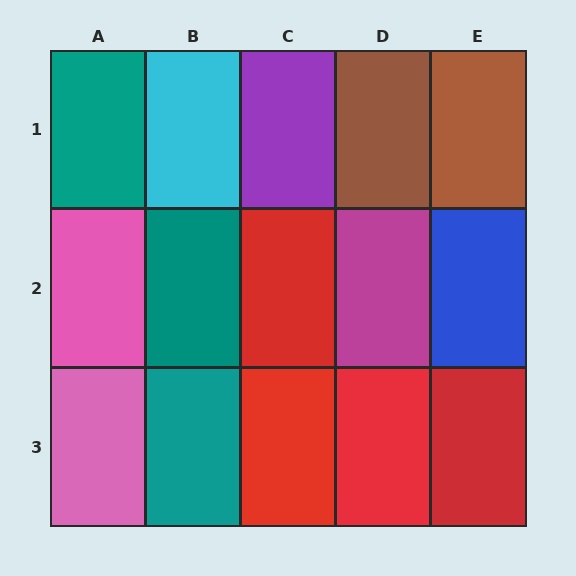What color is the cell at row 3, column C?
Red.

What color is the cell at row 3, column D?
Red.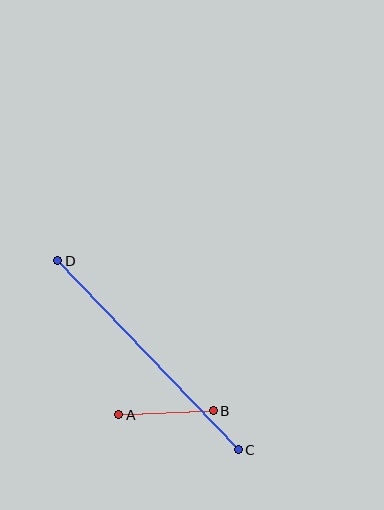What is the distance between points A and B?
The distance is approximately 95 pixels.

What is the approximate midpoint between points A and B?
The midpoint is at approximately (166, 413) pixels.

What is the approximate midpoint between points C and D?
The midpoint is at approximately (148, 355) pixels.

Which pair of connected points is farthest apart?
Points C and D are farthest apart.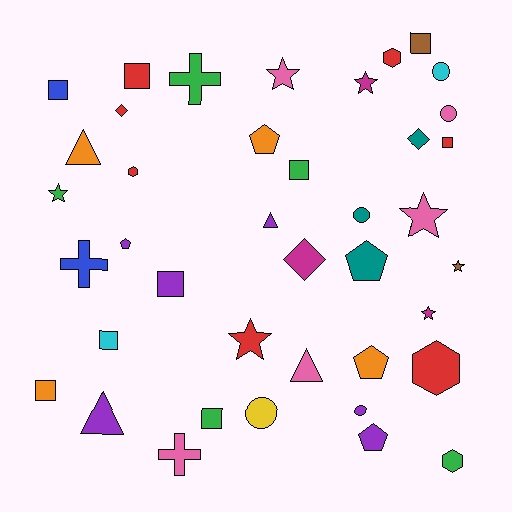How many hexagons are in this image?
There are 4 hexagons.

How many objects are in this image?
There are 40 objects.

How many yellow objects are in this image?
There is 1 yellow object.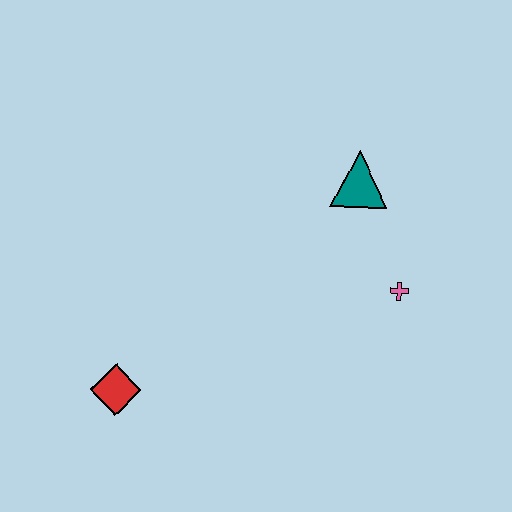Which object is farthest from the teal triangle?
The red diamond is farthest from the teal triangle.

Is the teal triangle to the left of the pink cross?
Yes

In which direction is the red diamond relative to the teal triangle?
The red diamond is to the left of the teal triangle.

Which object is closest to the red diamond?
The pink cross is closest to the red diamond.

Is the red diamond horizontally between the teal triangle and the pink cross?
No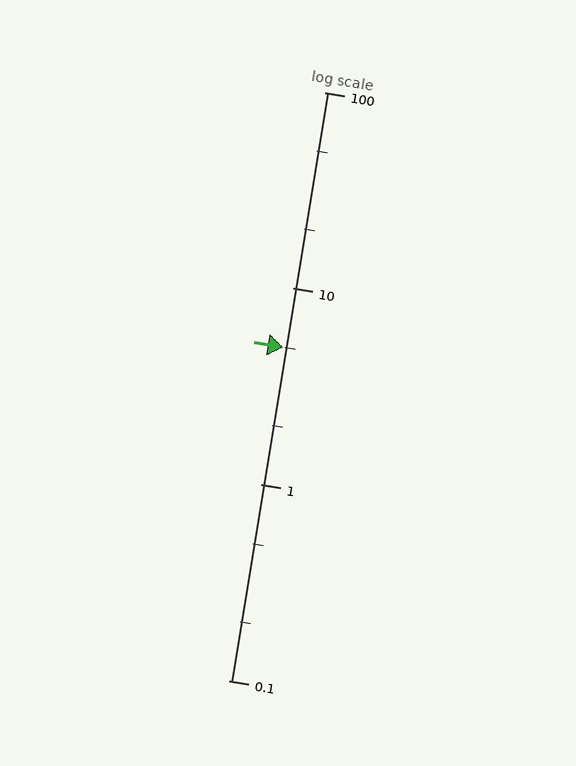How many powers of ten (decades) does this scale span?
The scale spans 3 decades, from 0.1 to 100.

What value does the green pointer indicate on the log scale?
The pointer indicates approximately 5.